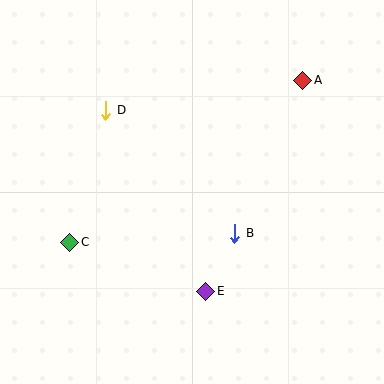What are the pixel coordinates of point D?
Point D is at (106, 110).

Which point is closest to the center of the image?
Point B at (235, 233) is closest to the center.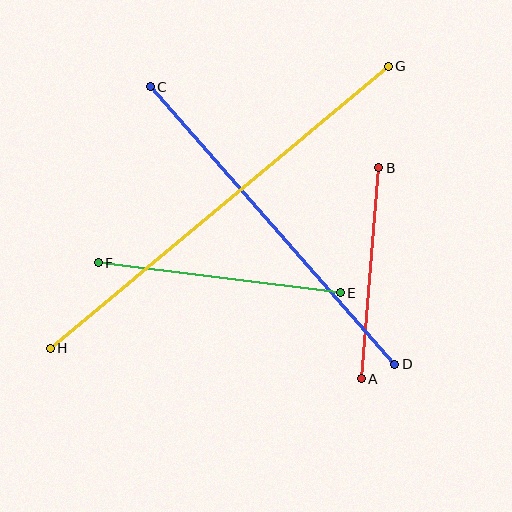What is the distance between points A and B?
The distance is approximately 212 pixels.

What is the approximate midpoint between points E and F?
The midpoint is at approximately (219, 278) pixels.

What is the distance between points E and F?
The distance is approximately 244 pixels.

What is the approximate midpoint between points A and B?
The midpoint is at approximately (370, 273) pixels.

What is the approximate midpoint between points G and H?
The midpoint is at approximately (219, 207) pixels.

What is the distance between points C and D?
The distance is approximately 370 pixels.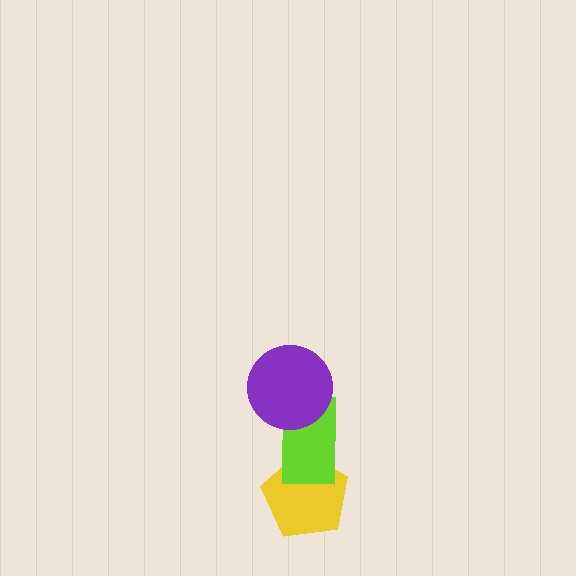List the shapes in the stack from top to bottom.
From top to bottom: the purple circle, the lime rectangle, the yellow pentagon.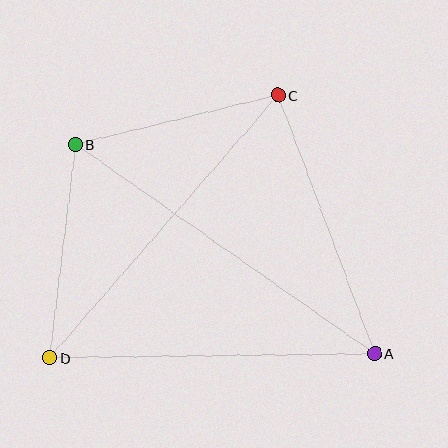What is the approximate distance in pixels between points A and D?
The distance between A and D is approximately 325 pixels.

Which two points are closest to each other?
Points B and C are closest to each other.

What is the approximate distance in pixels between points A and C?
The distance between A and C is approximately 276 pixels.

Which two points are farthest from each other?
Points A and B are farthest from each other.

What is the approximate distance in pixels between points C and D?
The distance between C and D is approximately 348 pixels.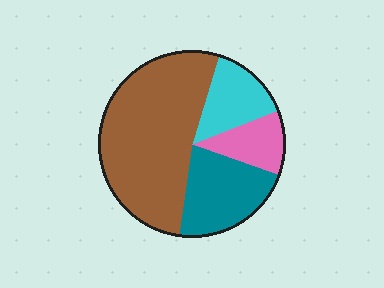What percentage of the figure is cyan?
Cyan covers 14% of the figure.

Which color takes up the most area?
Brown, at roughly 55%.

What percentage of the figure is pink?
Pink takes up less than a quarter of the figure.